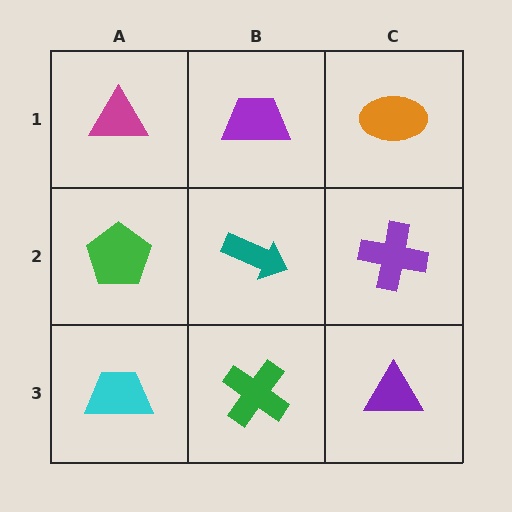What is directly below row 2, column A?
A cyan trapezoid.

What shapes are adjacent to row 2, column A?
A magenta triangle (row 1, column A), a cyan trapezoid (row 3, column A), a teal arrow (row 2, column B).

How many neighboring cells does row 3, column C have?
2.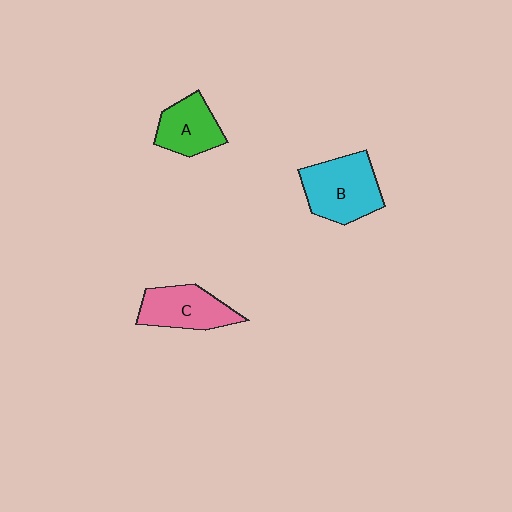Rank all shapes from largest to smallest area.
From largest to smallest: B (cyan), C (pink), A (green).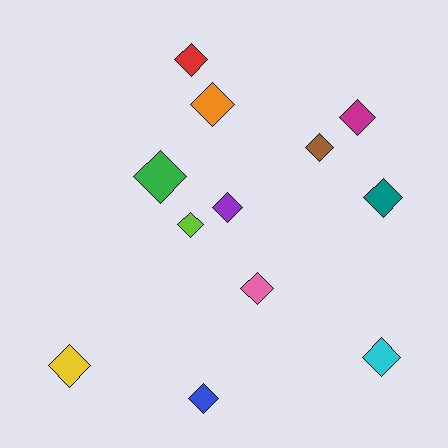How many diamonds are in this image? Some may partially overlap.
There are 12 diamonds.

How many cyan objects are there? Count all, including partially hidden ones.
There is 1 cyan object.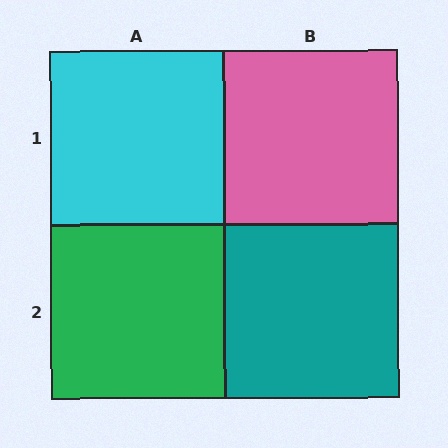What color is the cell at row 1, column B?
Pink.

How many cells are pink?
1 cell is pink.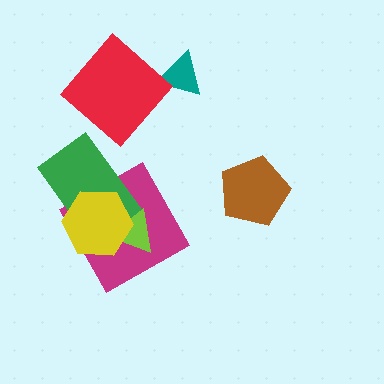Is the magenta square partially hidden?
Yes, it is partially covered by another shape.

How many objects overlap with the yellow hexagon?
3 objects overlap with the yellow hexagon.